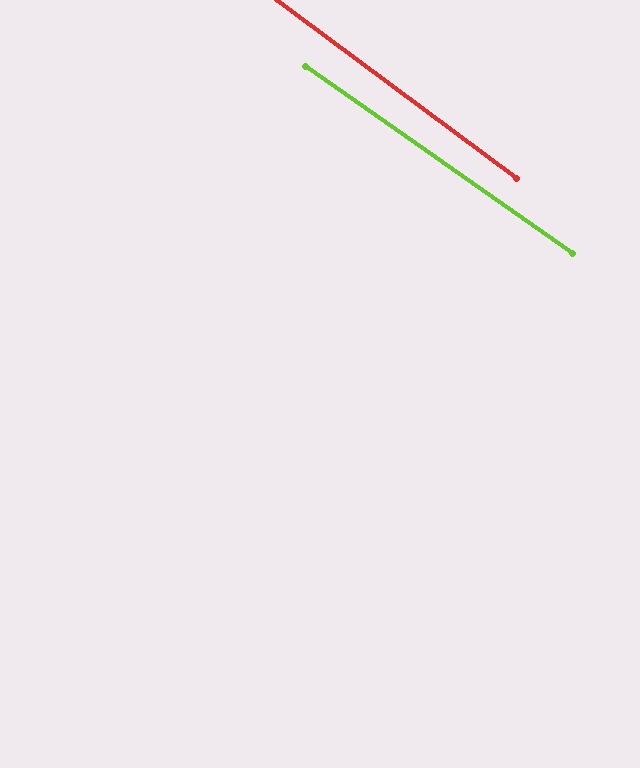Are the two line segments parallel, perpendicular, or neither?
Parallel — their directions differ by only 1.6°.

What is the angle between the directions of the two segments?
Approximately 2 degrees.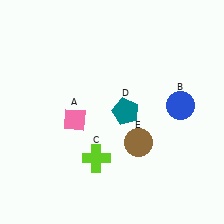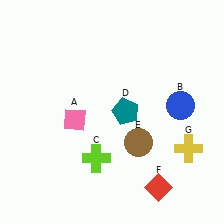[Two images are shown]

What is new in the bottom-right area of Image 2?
A red diamond (F) was added in the bottom-right area of Image 2.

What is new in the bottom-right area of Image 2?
A yellow cross (G) was added in the bottom-right area of Image 2.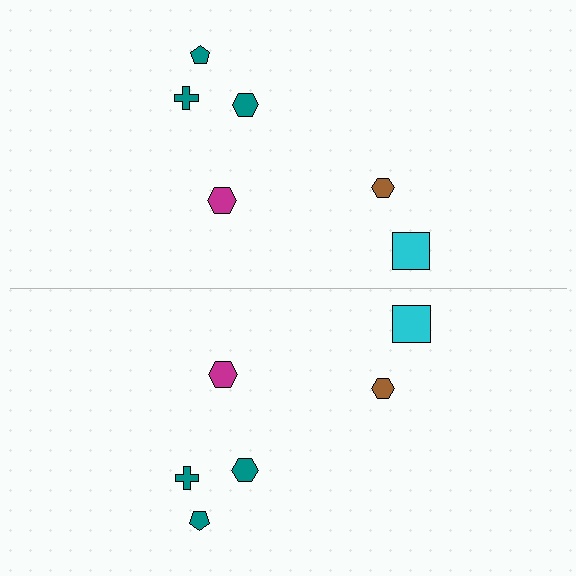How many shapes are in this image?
There are 12 shapes in this image.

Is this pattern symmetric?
Yes, this pattern has bilateral (reflection) symmetry.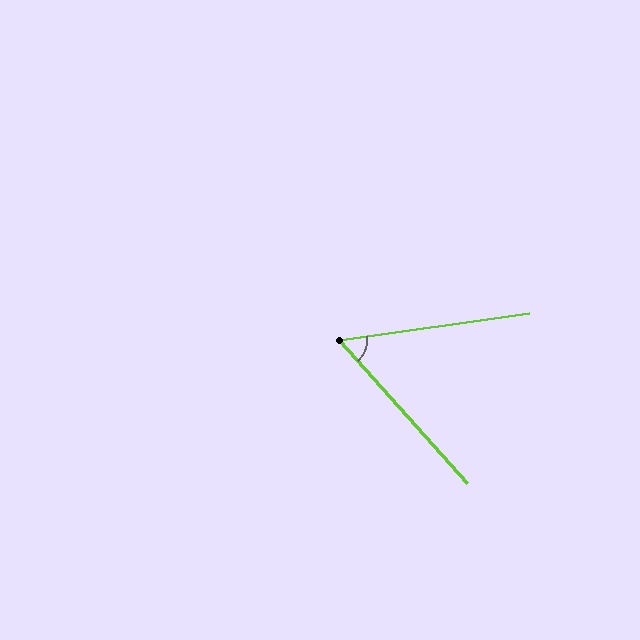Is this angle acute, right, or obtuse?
It is acute.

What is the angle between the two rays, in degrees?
Approximately 56 degrees.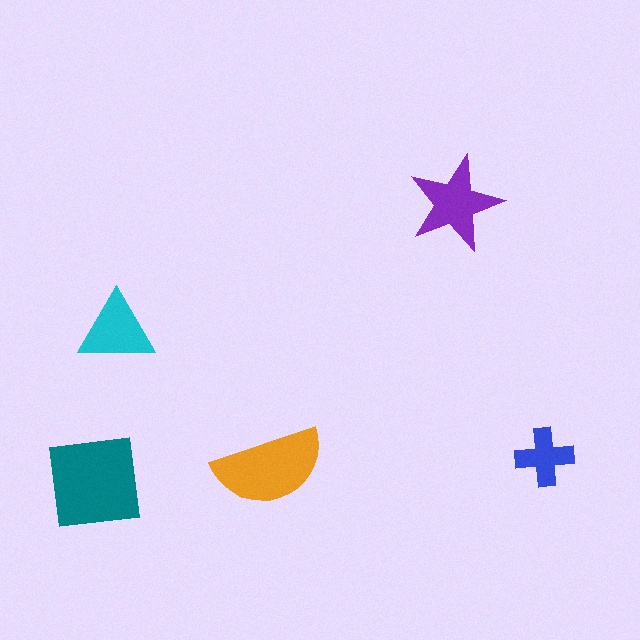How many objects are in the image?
There are 5 objects in the image.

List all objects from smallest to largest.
The blue cross, the cyan triangle, the purple star, the orange semicircle, the teal square.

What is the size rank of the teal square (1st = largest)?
1st.